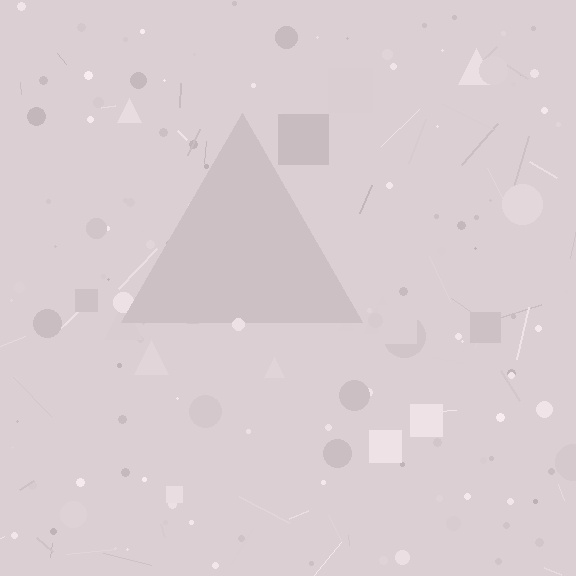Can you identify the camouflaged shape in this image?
The camouflaged shape is a triangle.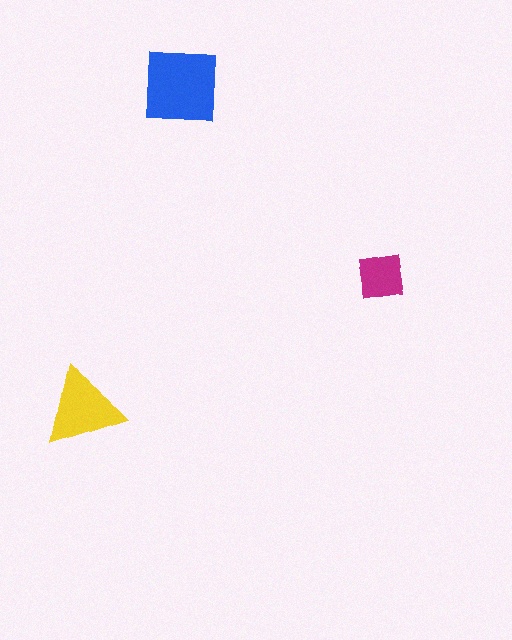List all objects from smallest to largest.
The magenta square, the yellow triangle, the blue square.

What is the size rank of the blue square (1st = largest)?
1st.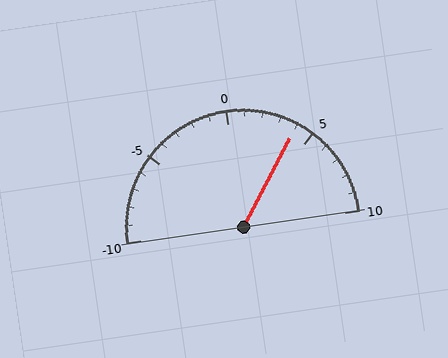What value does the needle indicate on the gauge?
The needle indicates approximately 4.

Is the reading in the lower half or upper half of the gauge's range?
The reading is in the upper half of the range (-10 to 10).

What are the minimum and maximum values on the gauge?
The gauge ranges from -10 to 10.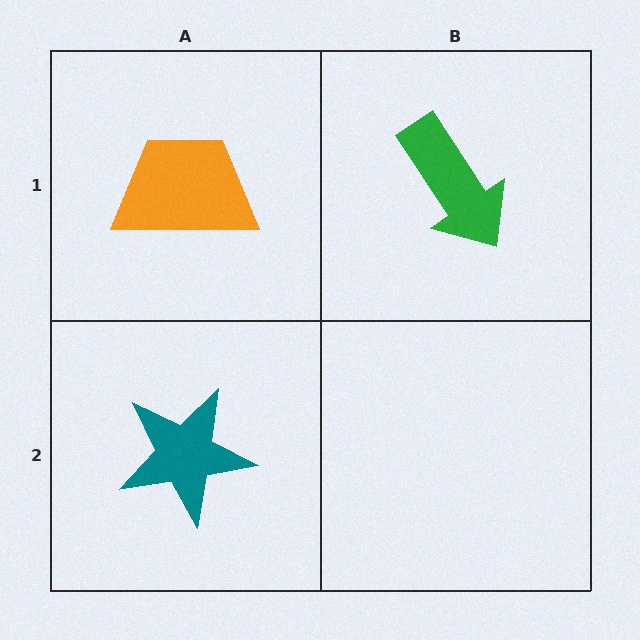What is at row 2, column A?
A teal star.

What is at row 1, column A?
An orange trapezoid.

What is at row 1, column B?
A green arrow.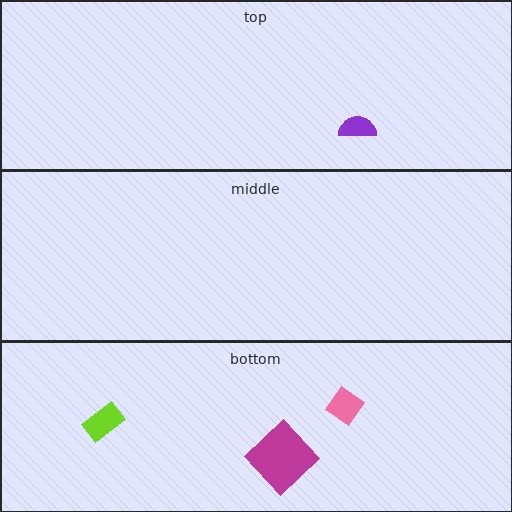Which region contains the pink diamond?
The bottom region.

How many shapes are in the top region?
1.